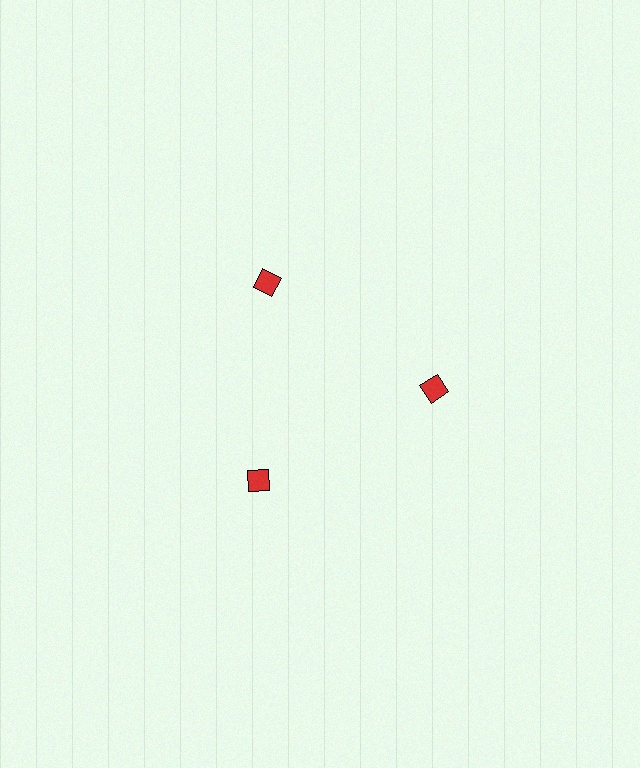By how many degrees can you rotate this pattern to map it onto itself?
The pattern maps onto itself every 120 degrees of rotation.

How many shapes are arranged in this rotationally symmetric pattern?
There are 3 shapes, arranged in 3 groups of 1.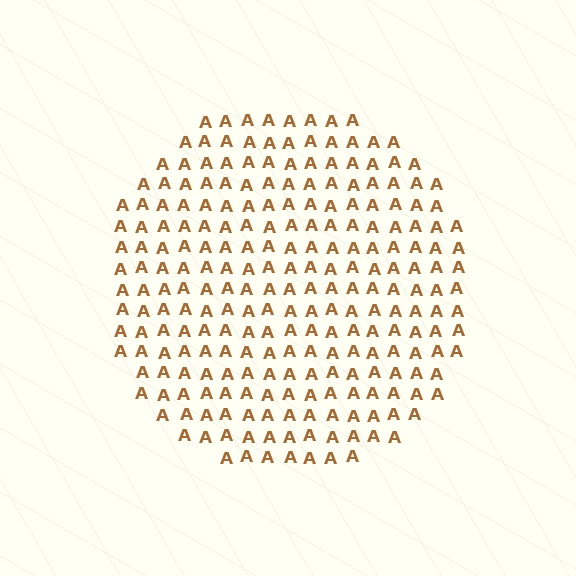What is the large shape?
The large shape is a circle.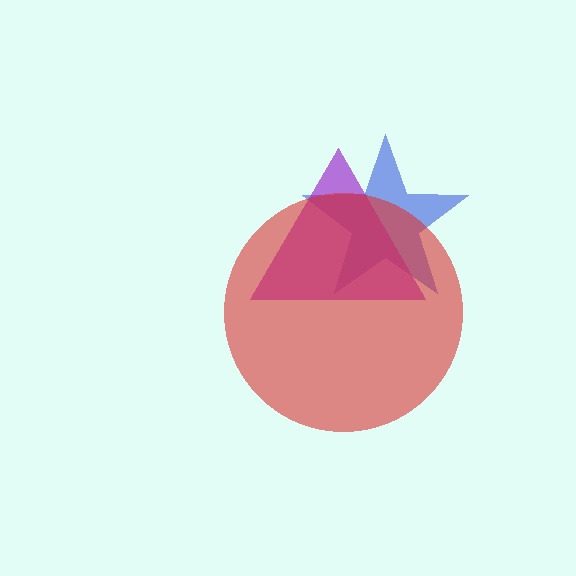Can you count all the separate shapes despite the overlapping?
Yes, there are 3 separate shapes.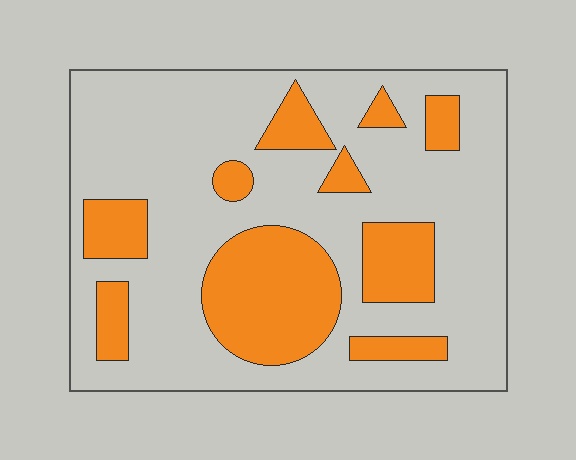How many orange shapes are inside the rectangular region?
10.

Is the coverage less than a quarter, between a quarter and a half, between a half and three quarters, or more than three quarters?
Between a quarter and a half.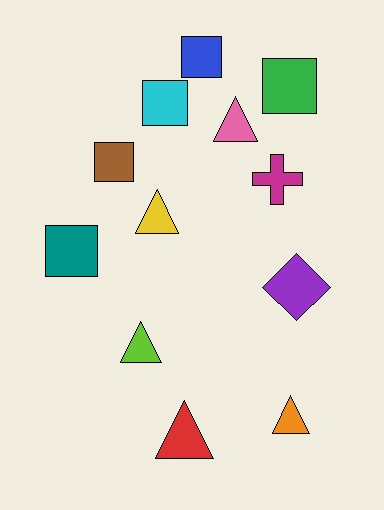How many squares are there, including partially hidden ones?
There are 5 squares.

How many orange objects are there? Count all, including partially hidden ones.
There is 1 orange object.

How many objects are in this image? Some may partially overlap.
There are 12 objects.